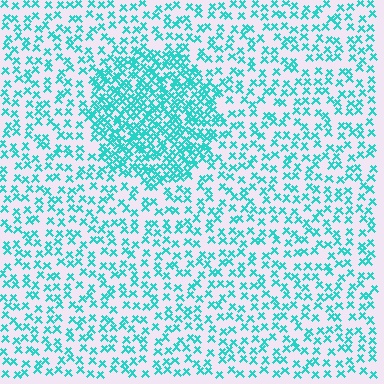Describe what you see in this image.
The image contains small cyan elements arranged at two different densities. A circle-shaped region is visible where the elements are more densely packed than the surrounding area.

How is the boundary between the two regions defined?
The boundary is defined by a change in element density (approximately 2.3x ratio). All elements are the same color, size, and shape.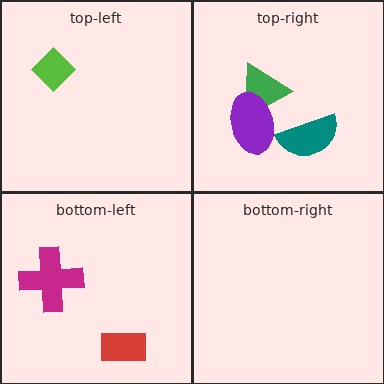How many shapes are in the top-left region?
1.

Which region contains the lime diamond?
The top-left region.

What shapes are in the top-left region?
The lime diamond.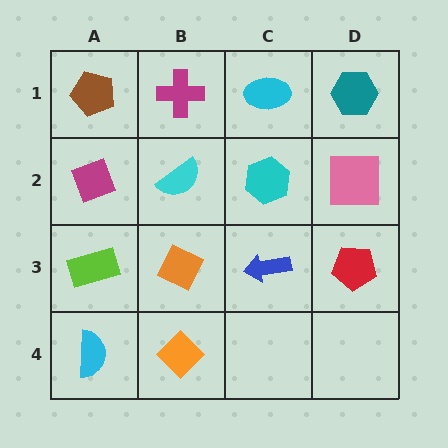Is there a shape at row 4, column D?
No, that cell is empty.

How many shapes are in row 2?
4 shapes.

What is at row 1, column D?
A teal hexagon.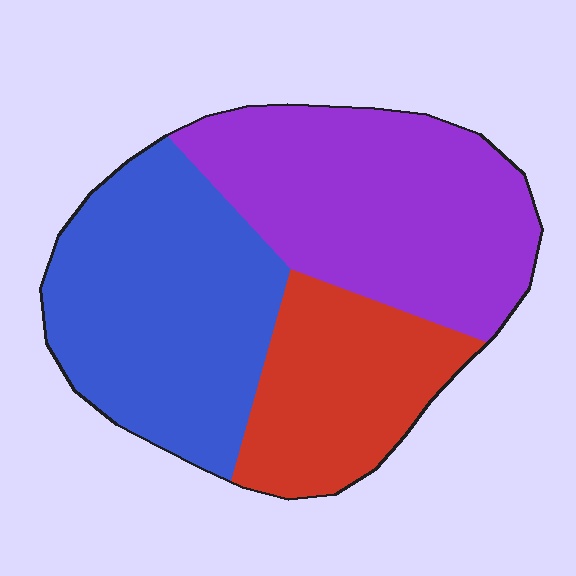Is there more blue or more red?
Blue.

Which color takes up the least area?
Red, at roughly 25%.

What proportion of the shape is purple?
Purple takes up between a third and a half of the shape.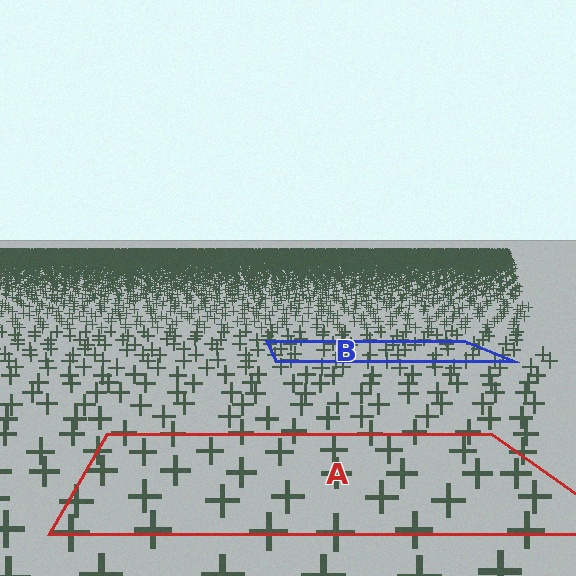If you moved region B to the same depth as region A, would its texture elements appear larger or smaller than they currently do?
They would appear larger. At a closer depth, the same texture elements are projected at a bigger on-screen size.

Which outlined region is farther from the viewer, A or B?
Region B is farther from the viewer — the texture elements inside it appear smaller and more densely packed.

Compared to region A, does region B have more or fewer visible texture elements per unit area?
Region B has more texture elements per unit area — they are packed more densely because it is farther away.